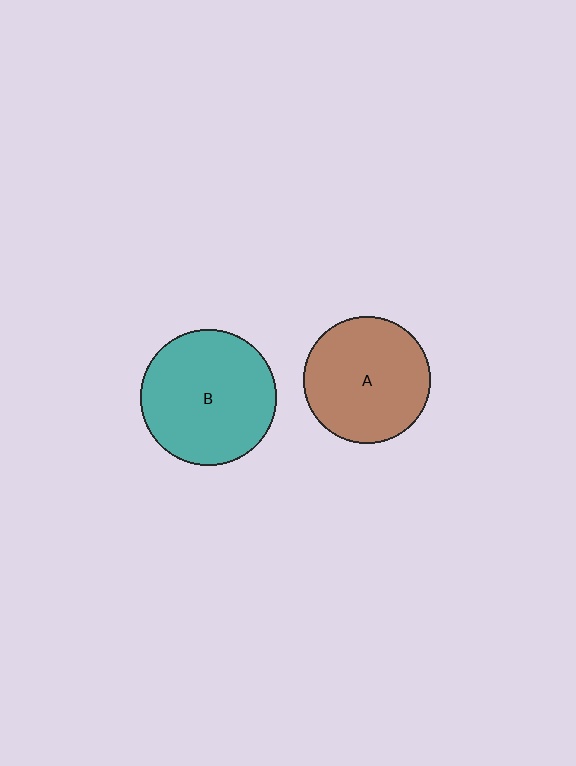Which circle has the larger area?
Circle B (teal).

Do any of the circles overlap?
No, none of the circles overlap.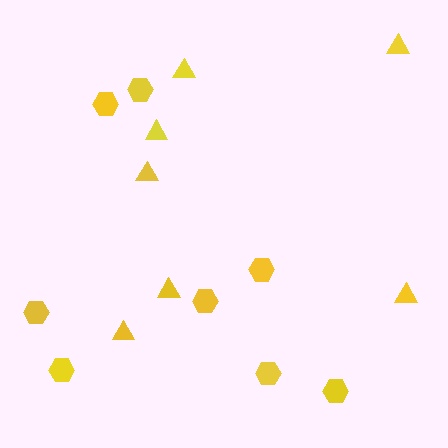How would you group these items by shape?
There are 2 groups: one group of hexagons (8) and one group of triangles (7).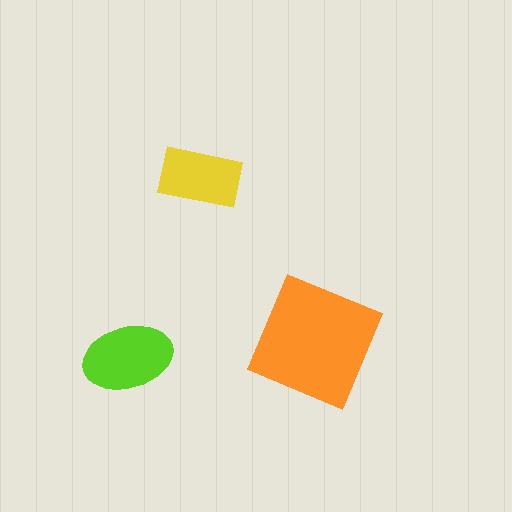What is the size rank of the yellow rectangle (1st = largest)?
3rd.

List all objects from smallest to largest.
The yellow rectangle, the lime ellipse, the orange square.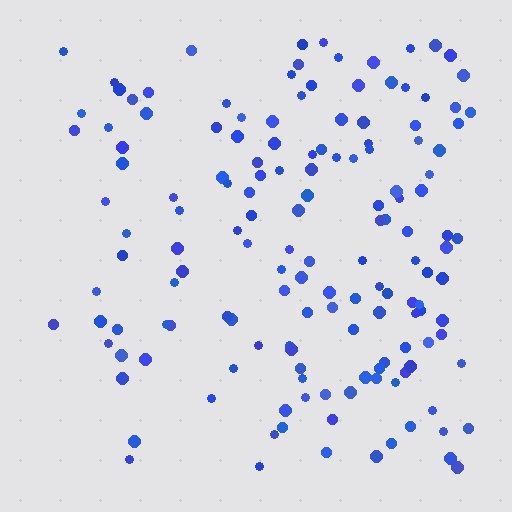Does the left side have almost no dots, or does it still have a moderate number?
Still a moderate number, just noticeably fewer than the right.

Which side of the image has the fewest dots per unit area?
The left.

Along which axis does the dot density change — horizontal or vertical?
Horizontal.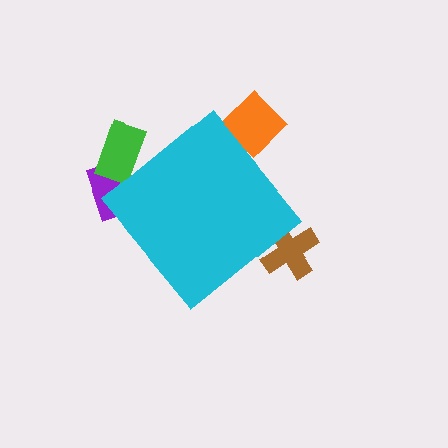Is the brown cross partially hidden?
Yes, the brown cross is partially hidden behind the cyan diamond.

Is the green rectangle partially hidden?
Yes, the green rectangle is partially hidden behind the cyan diamond.